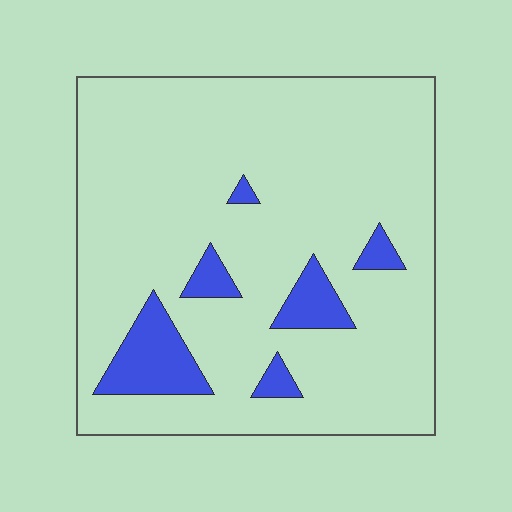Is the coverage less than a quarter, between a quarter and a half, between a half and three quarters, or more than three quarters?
Less than a quarter.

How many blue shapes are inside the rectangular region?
6.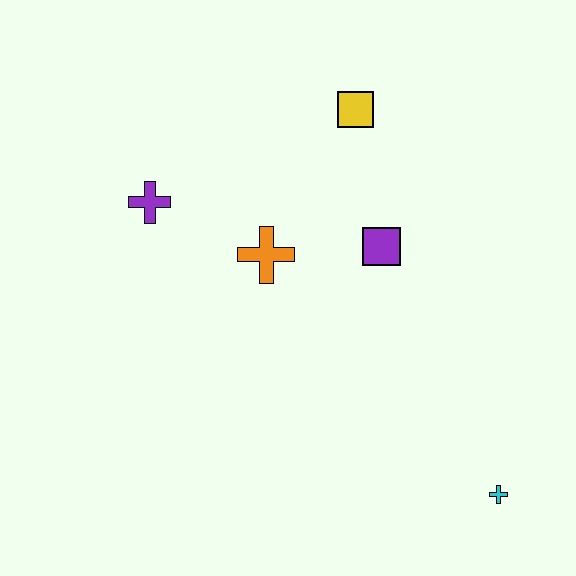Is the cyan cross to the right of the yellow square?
Yes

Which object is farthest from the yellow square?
The cyan cross is farthest from the yellow square.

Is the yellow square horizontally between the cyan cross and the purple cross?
Yes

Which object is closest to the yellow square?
The purple square is closest to the yellow square.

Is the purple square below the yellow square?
Yes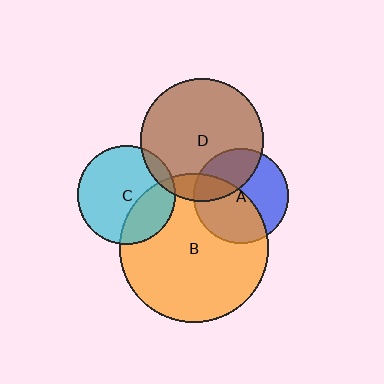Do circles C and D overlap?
Yes.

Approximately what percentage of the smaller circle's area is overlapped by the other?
Approximately 10%.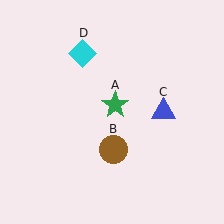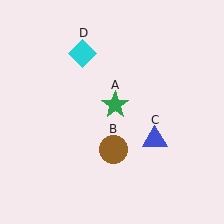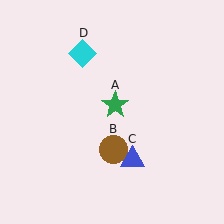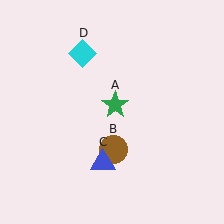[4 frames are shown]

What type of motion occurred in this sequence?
The blue triangle (object C) rotated clockwise around the center of the scene.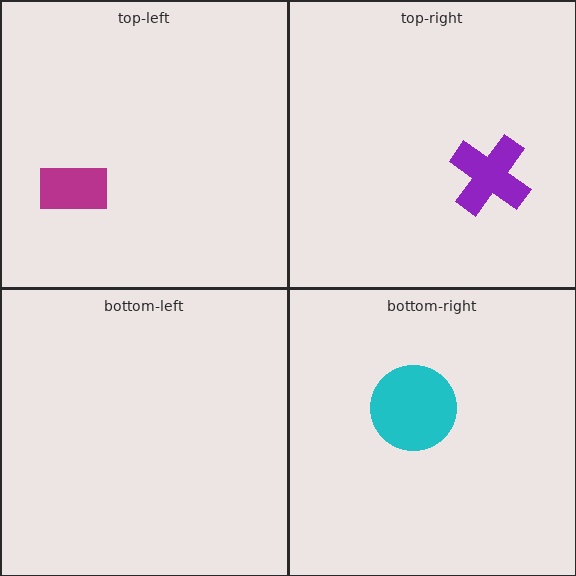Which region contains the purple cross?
The top-right region.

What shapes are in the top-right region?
The purple cross.